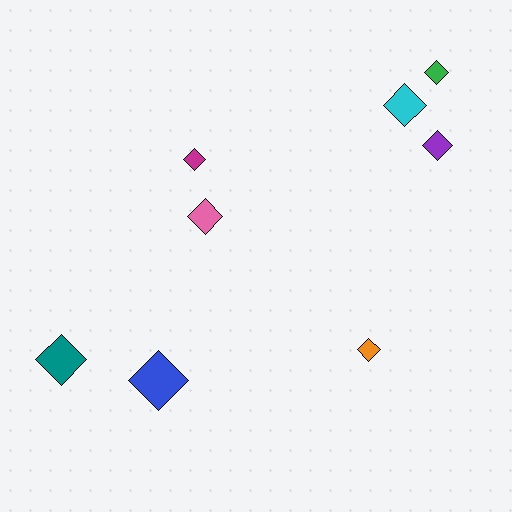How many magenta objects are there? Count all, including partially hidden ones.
There is 1 magenta object.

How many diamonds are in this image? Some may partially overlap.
There are 8 diamonds.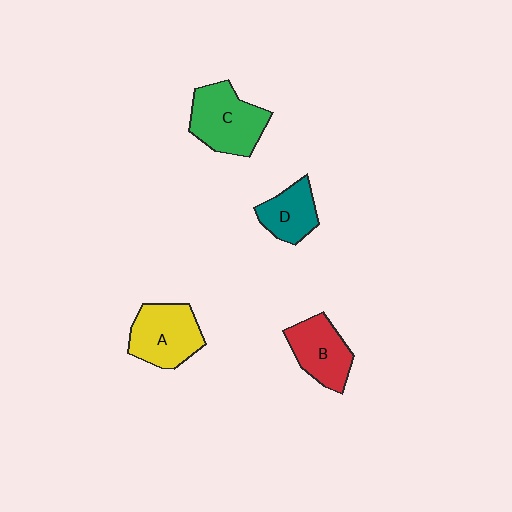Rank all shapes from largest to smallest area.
From largest to smallest: C (green), A (yellow), B (red), D (teal).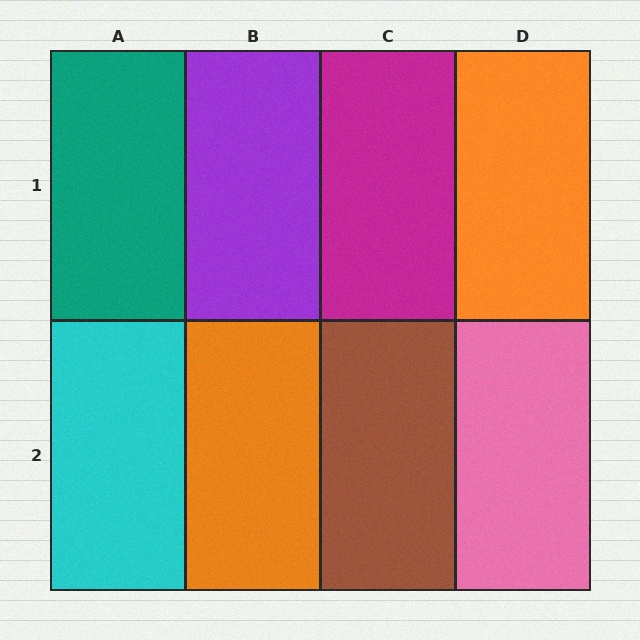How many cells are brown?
1 cell is brown.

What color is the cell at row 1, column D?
Orange.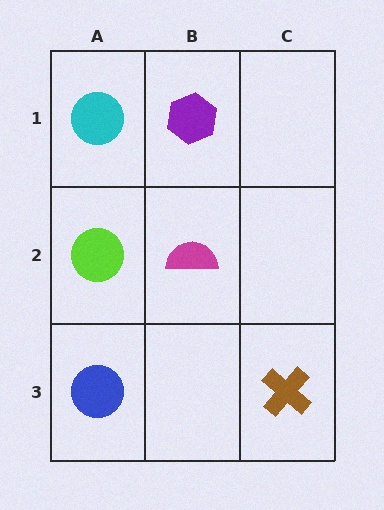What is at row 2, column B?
A magenta semicircle.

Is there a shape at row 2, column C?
No, that cell is empty.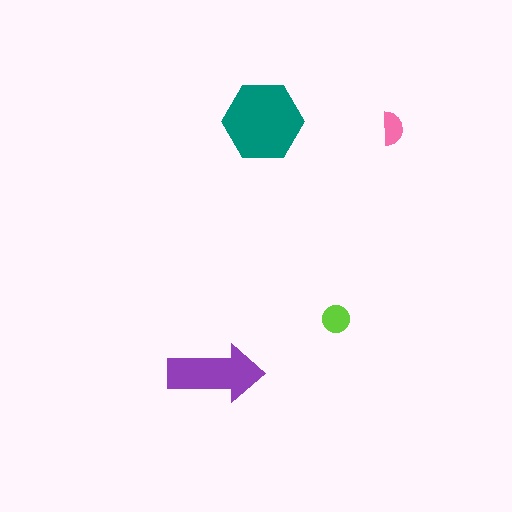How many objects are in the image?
There are 4 objects in the image.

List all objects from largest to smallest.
The teal hexagon, the purple arrow, the lime circle, the pink semicircle.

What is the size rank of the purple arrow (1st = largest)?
2nd.